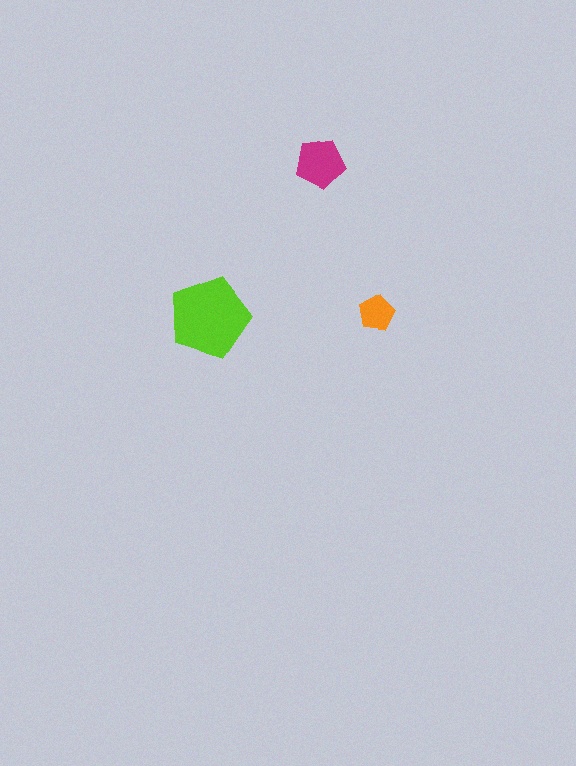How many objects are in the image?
There are 3 objects in the image.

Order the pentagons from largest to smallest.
the lime one, the magenta one, the orange one.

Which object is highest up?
The magenta pentagon is topmost.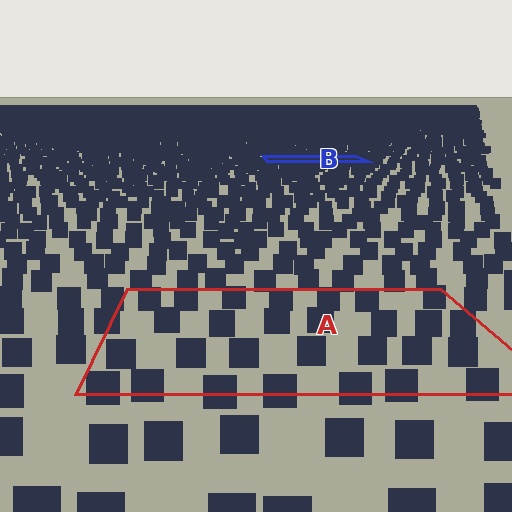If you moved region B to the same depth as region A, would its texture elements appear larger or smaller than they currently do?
They would appear larger. At a closer depth, the same texture elements are projected at a bigger on-screen size.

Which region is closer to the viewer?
Region A is closer. The texture elements there are larger and more spread out.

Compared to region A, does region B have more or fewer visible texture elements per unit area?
Region B has more texture elements per unit area — they are packed more densely because it is farther away.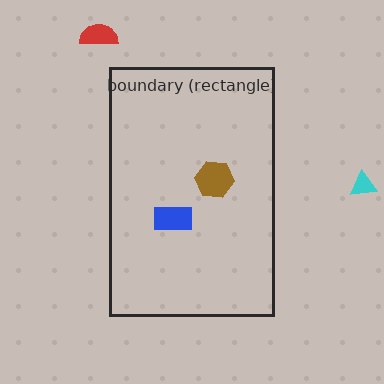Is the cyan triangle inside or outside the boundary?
Outside.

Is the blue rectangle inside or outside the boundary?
Inside.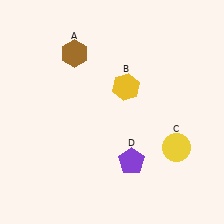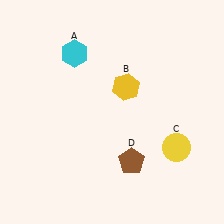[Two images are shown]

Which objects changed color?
A changed from brown to cyan. D changed from purple to brown.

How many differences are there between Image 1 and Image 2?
There are 2 differences between the two images.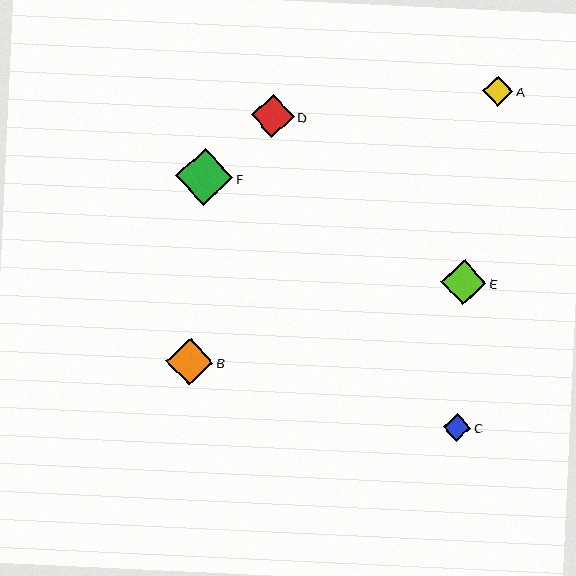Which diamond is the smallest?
Diamond C is the smallest with a size of approximately 28 pixels.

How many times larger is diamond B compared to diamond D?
Diamond B is approximately 1.1 times the size of diamond D.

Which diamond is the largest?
Diamond F is the largest with a size of approximately 57 pixels.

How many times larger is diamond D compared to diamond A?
Diamond D is approximately 1.4 times the size of diamond A.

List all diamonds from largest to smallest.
From largest to smallest: F, B, E, D, A, C.